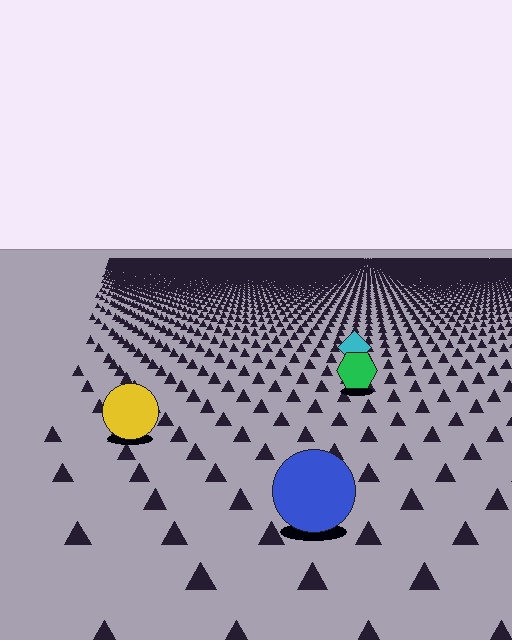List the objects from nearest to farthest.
From nearest to farthest: the blue circle, the yellow circle, the green hexagon, the cyan diamond.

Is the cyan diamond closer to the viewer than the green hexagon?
No. The green hexagon is closer — you can tell from the texture gradient: the ground texture is coarser near it.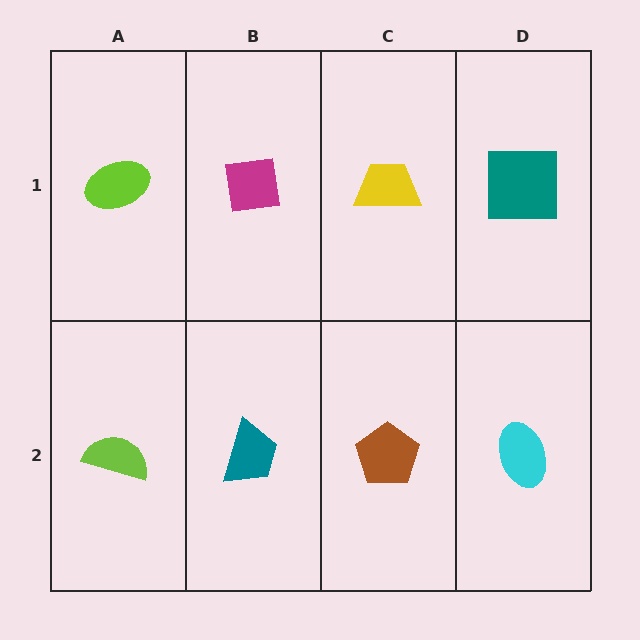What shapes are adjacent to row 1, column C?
A brown pentagon (row 2, column C), a magenta square (row 1, column B), a teal square (row 1, column D).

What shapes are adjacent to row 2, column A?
A lime ellipse (row 1, column A), a teal trapezoid (row 2, column B).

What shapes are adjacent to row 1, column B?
A teal trapezoid (row 2, column B), a lime ellipse (row 1, column A), a yellow trapezoid (row 1, column C).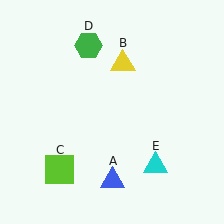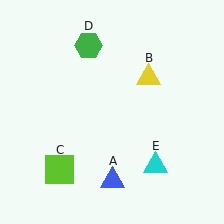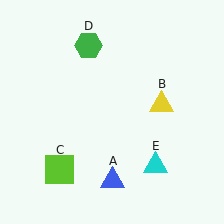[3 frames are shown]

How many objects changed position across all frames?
1 object changed position: yellow triangle (object B).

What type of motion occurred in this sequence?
The yellow triangle (object B) rotated clockwise around the center of the scene.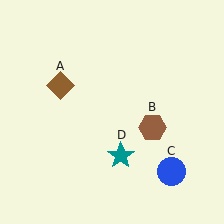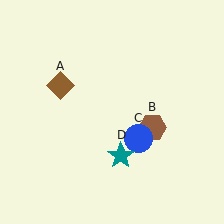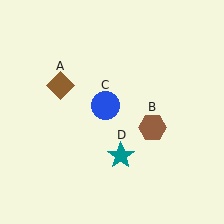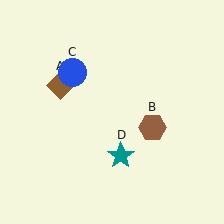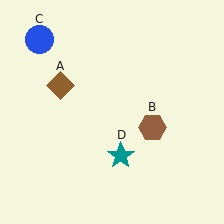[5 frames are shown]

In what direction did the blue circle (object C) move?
The blue circle (object C) moved up and to the left.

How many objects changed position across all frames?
1 object changed position: blue circle (object C).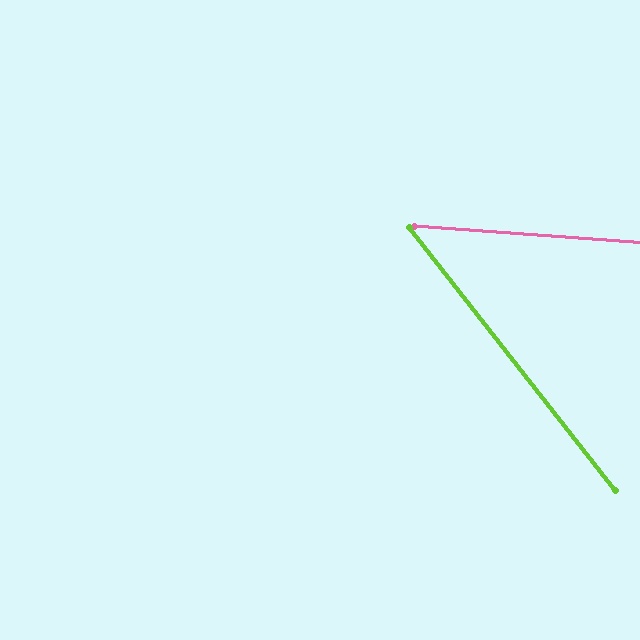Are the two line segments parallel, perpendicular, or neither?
Neither parallel nor perpendicular — they differ by about 48°.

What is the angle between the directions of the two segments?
Approximately 48 degrees.